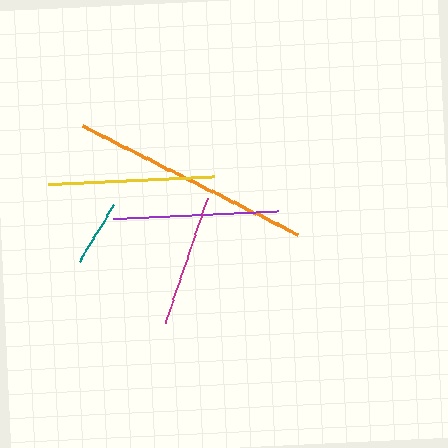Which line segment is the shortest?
The teal line is the shortest at approximately 66 pixels.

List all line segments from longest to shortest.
From longest to shortest: orange, yellow, purple, magenta, teal.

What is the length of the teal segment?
The teal segment is approximately 66 pixels long.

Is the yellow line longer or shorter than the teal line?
The yellow line is longer than the teal line.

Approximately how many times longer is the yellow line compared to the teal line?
The yellow line is approximately 2.5 times the length of the teal line.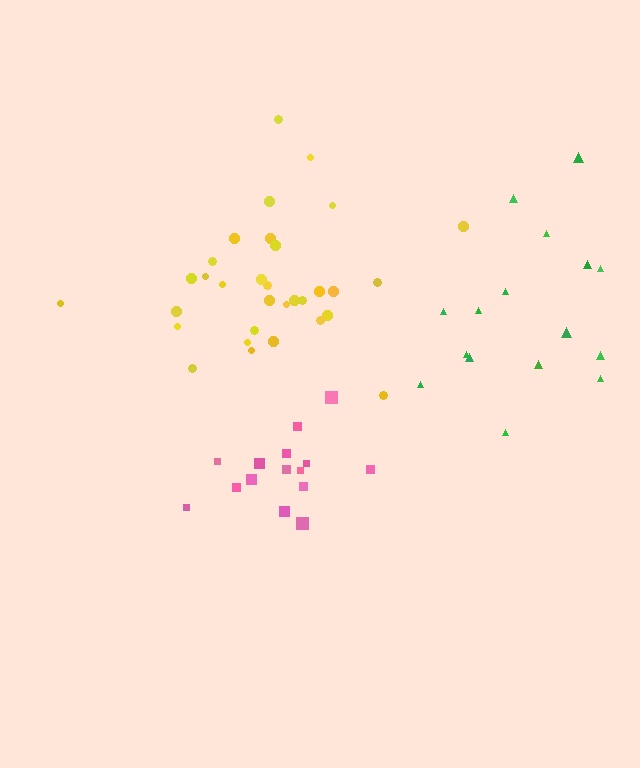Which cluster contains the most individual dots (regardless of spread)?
Yellow (32).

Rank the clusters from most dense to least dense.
pink, yellow, green.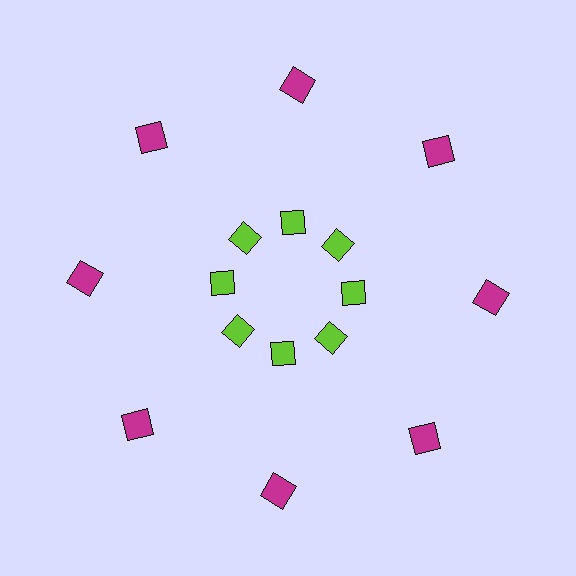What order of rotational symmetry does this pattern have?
This pattern has 8-fold rotational symmetry.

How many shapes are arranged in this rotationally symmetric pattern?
There are 16 shapes, arranged in 8 groups of 2.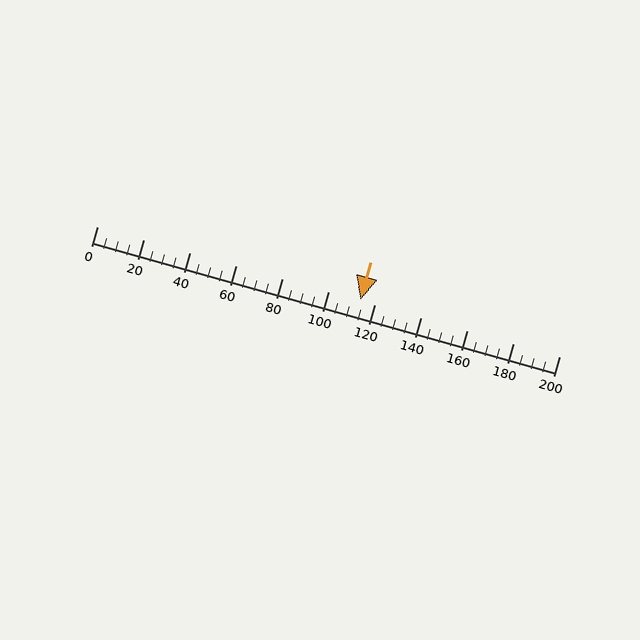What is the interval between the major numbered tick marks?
The major tick marks are spaced 20 units apart.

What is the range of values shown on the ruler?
The ruler shows values from 0 to 200.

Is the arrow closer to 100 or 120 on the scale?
The arrow is closer to 120.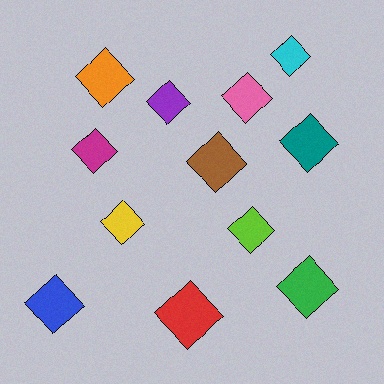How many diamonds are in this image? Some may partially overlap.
There are 12 diamonds.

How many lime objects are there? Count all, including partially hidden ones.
There is 1 lime object.